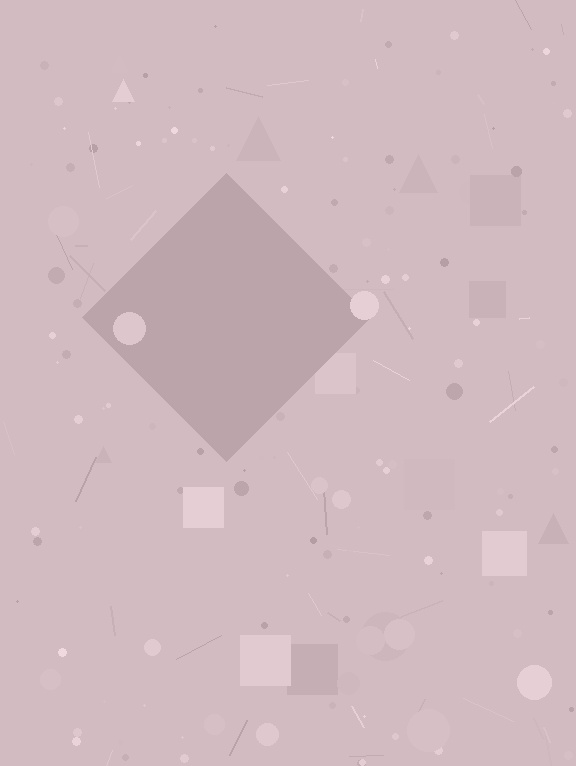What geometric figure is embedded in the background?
A diamond is embedded in the background.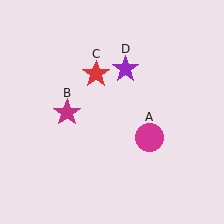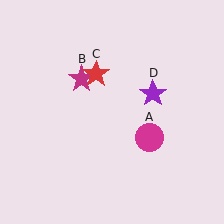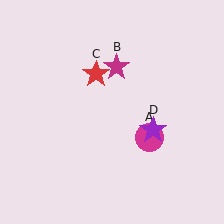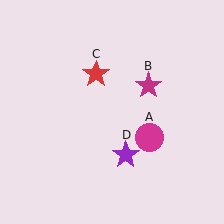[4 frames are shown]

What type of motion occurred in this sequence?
The magenta star (object B), purple star (object D) rotated clockwise around the center of the scene.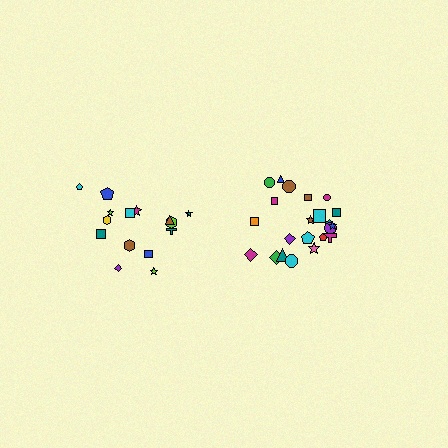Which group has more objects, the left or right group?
The right group.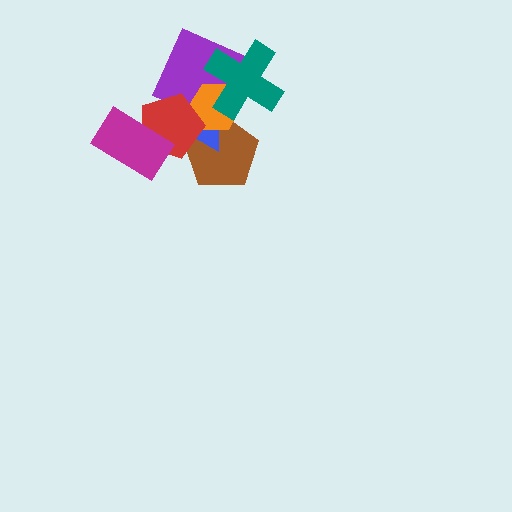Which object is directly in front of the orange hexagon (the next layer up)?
The teal cross is directly in front of the orange hexagon.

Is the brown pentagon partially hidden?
Yes, it is partially covered by another shape.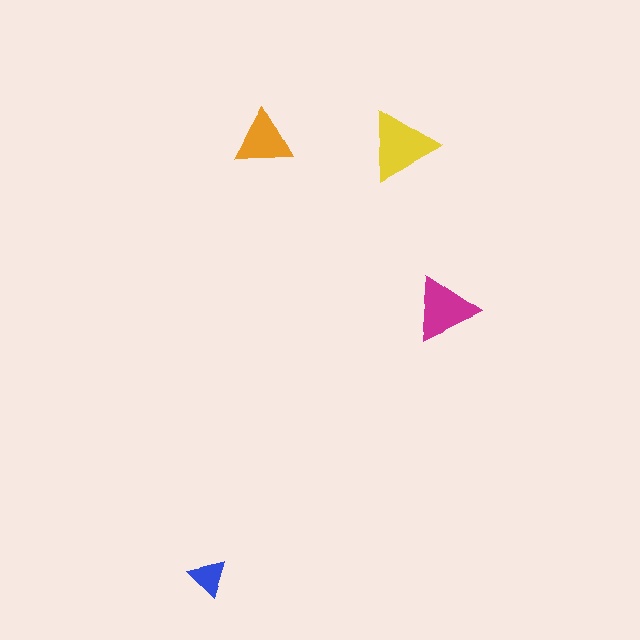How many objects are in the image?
There are 4 objects in the image.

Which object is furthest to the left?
The blue triangle is leftmost.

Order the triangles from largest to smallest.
the yellow one, the magenta one, the orange one, the blue one.